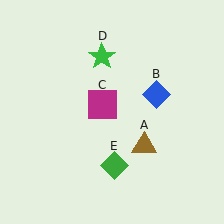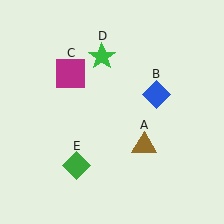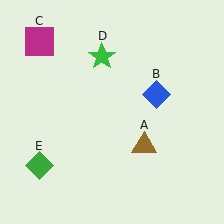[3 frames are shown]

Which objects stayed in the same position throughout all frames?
Brown triangle (object A) and blue diamond (object B) and green star (object D) remained stationary.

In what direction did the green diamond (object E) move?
The green diamond (object E) moved left.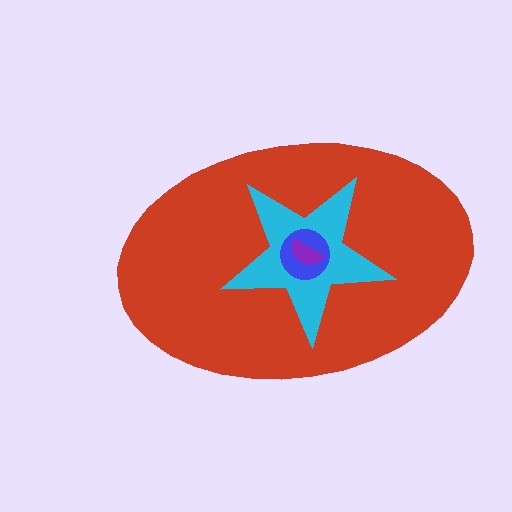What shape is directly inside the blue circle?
The purple semicircle.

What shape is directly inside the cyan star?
The blue circle.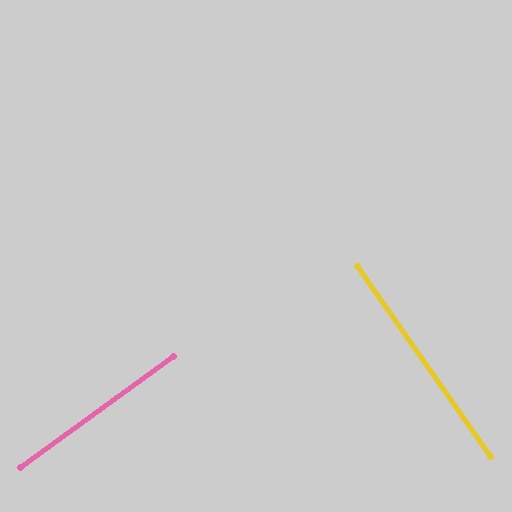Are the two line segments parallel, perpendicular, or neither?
Perpendicular — they meet at approximately 89°.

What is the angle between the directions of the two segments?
Approximately 89 degrees.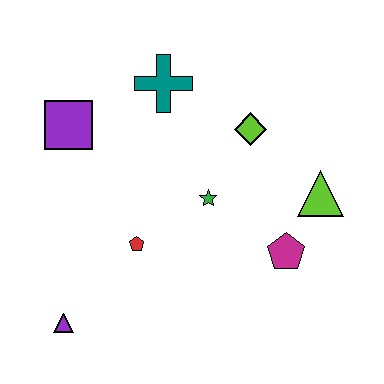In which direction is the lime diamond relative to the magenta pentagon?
The lime diamond is above the magenta pentagon.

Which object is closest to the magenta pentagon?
The lime triangle is closest to the magenta pentagon.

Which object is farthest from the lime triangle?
The purple triangle is farthest from the lime triangle.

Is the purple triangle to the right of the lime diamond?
No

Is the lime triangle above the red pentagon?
Yes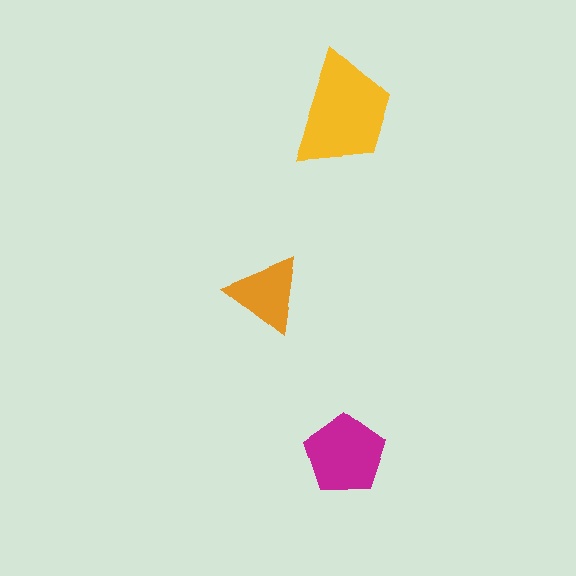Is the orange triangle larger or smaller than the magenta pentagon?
Smaller.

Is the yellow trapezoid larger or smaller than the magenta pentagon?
Larger.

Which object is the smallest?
The orange triangle.